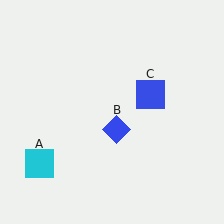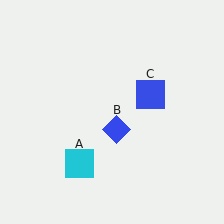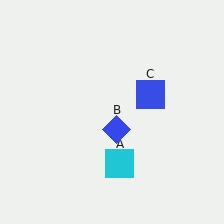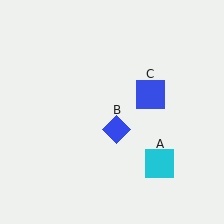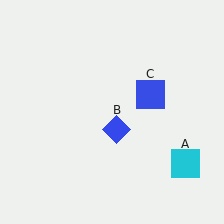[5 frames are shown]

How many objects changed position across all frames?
1 object changed position: cyan square (object A).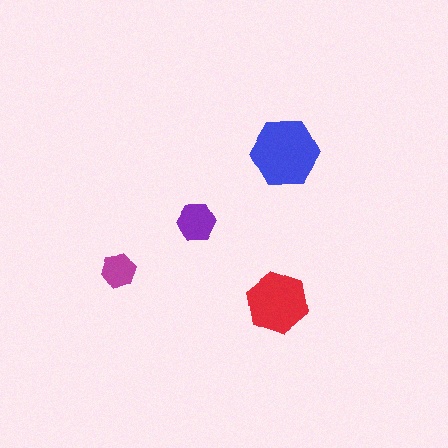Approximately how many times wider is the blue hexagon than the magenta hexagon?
About 2 times wider.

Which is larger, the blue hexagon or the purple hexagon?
The blue one.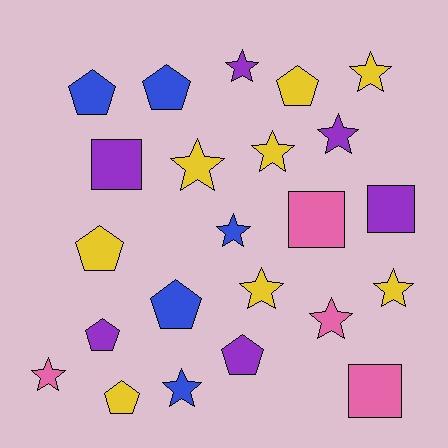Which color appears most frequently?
Yellow, with 8 objects.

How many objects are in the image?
There are 23 objects.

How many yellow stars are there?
There are 5 yellow stars.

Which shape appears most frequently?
Star, with 11 objects.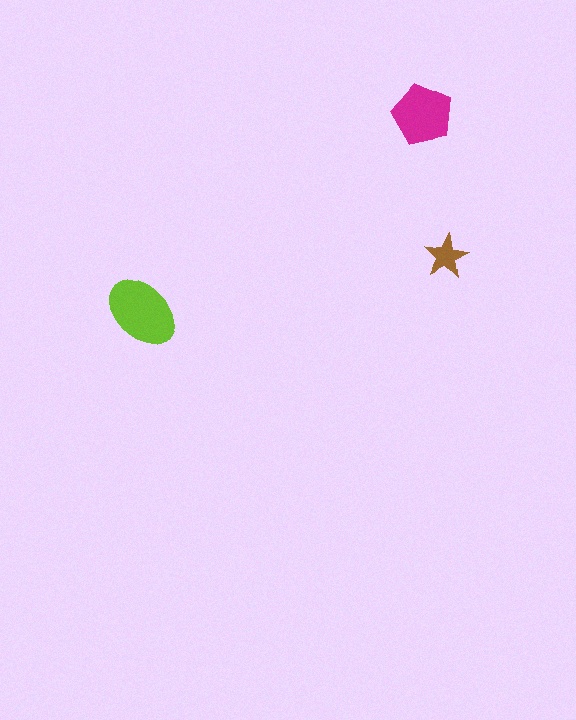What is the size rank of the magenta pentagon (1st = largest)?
2nd.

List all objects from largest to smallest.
The lime ellipse, the magenta pentagon, the brown star.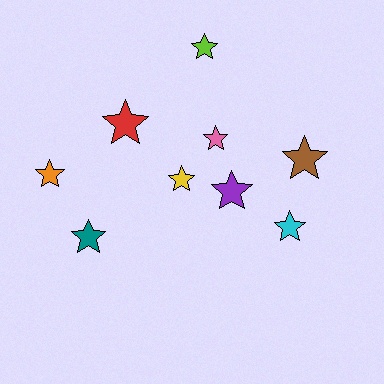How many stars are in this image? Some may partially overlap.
There are 9 stars.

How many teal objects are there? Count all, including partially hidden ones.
There is 1 teal object.